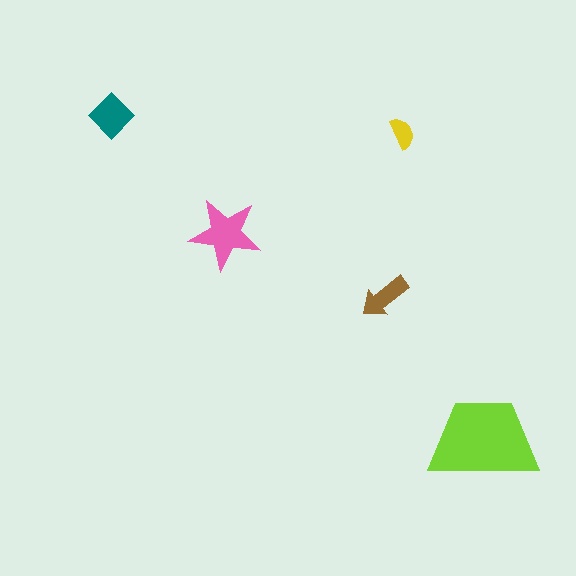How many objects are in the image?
There are 5 objects in the image.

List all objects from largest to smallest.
The lime trapezoid, the pink star, the teal diamond, the brown arrow, the yellow semicircle.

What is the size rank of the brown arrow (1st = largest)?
4th.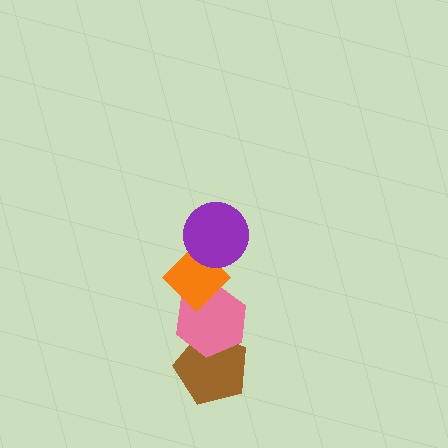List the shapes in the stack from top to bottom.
From top to bottom: the purple circle, the orange diamond, the pink hexagon, the brown pentagon.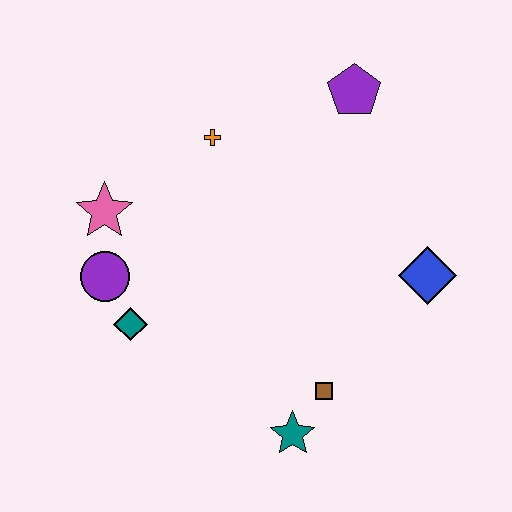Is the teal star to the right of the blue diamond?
No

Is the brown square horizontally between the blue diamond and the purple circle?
Yes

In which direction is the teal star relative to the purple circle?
The teal star is to the right of the purple circle.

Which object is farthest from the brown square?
The purple pentagon is farthest from the brown square.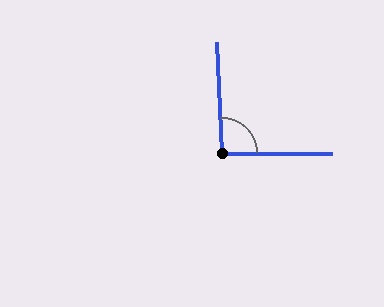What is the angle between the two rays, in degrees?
Approximately 93 degrees.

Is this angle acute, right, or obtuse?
It is approximately a right angle.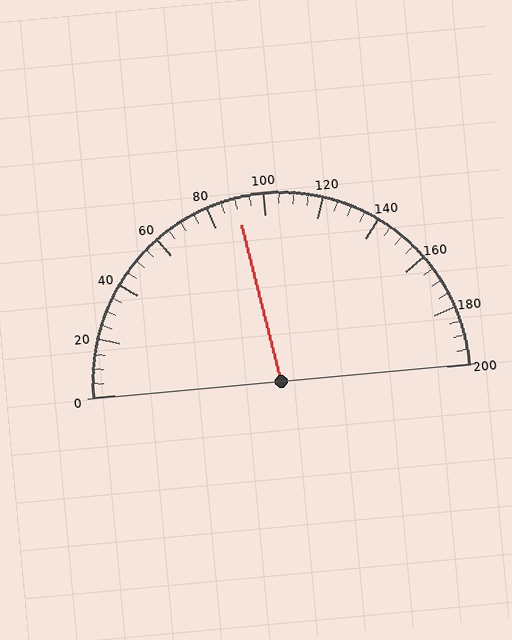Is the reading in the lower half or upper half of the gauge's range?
The reading is in the lower half of the range (0 to 200).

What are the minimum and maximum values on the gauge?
The gauge ranges from 0 to 200.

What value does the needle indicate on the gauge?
The needle indicates approximately 90.